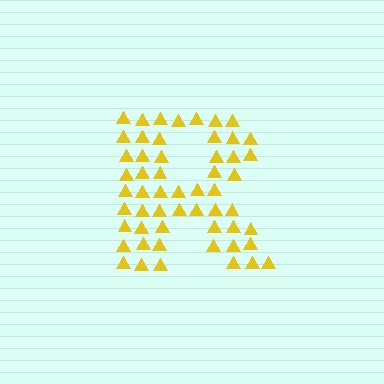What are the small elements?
The small elements are triangles.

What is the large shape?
The large shape is the letter R.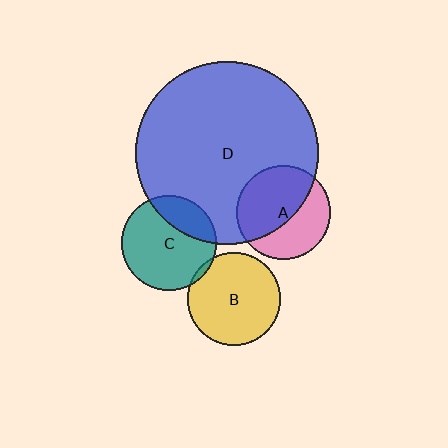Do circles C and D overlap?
Yes.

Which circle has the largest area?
Circle D (blue).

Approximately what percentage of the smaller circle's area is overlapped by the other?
Approximately 25%.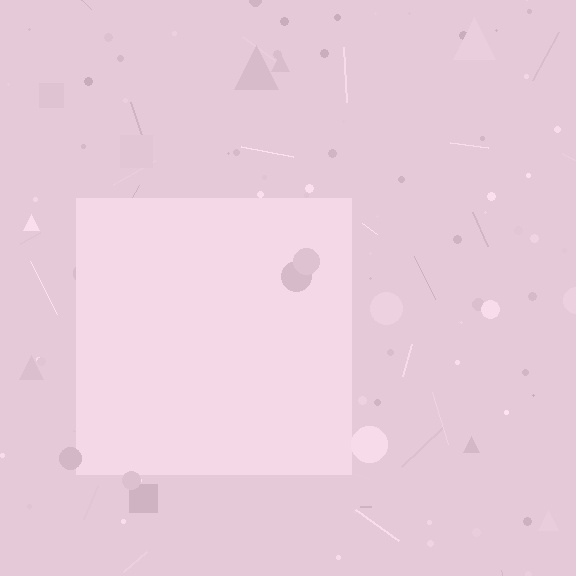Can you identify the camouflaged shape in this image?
The camouflaged shape is a square.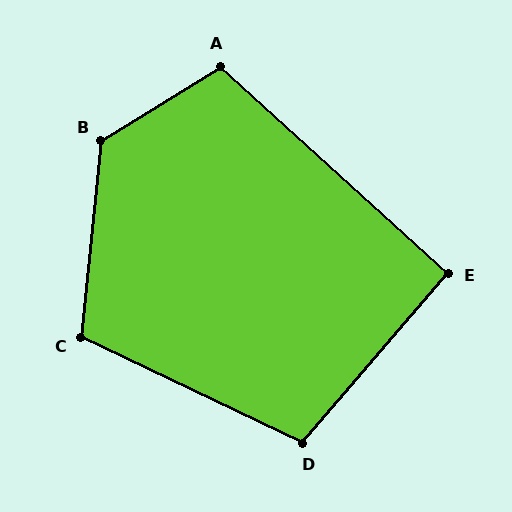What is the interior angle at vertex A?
Approximately 106 degrees (obtuse).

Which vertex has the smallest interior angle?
E, at approximately 92 degrees.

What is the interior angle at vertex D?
Approximately 105 degrees (obtuse).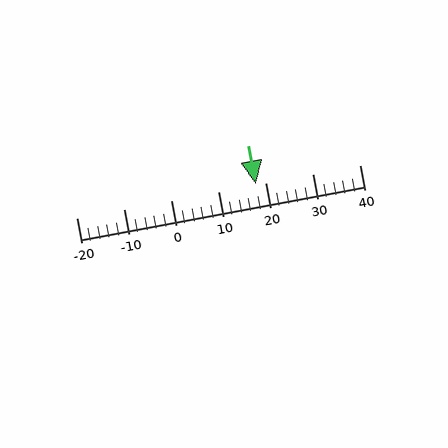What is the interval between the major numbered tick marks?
The major tick marks are spaced 10 units apart.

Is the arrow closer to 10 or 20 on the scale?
The arrow is closer to 20.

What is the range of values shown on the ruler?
The ruler shows values from -20 to 40.